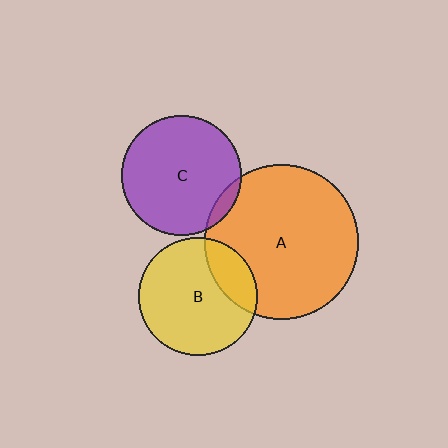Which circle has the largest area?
Circle A (orange).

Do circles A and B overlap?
Yes.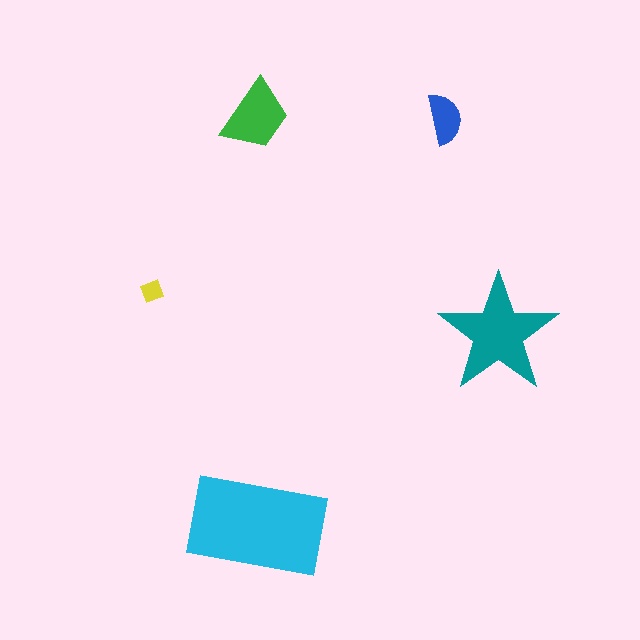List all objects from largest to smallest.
The cyan rectangle, the teal star, the green trapezoid, the blue semicircle, the yellow diamond.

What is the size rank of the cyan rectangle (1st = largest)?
1st.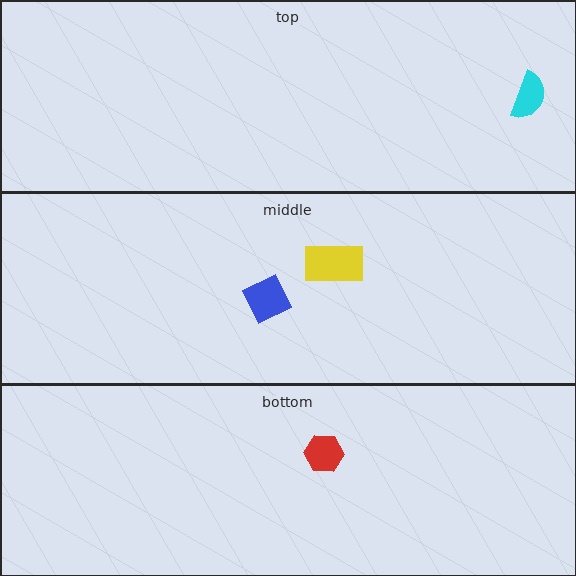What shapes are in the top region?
The cyan semicircle.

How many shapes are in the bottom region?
1.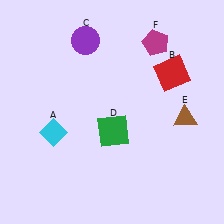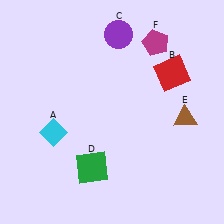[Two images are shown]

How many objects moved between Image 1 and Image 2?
2 objects moved between the two images.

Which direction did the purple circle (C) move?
The purple circle (C) moved right.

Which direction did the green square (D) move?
The green square (D) moved down.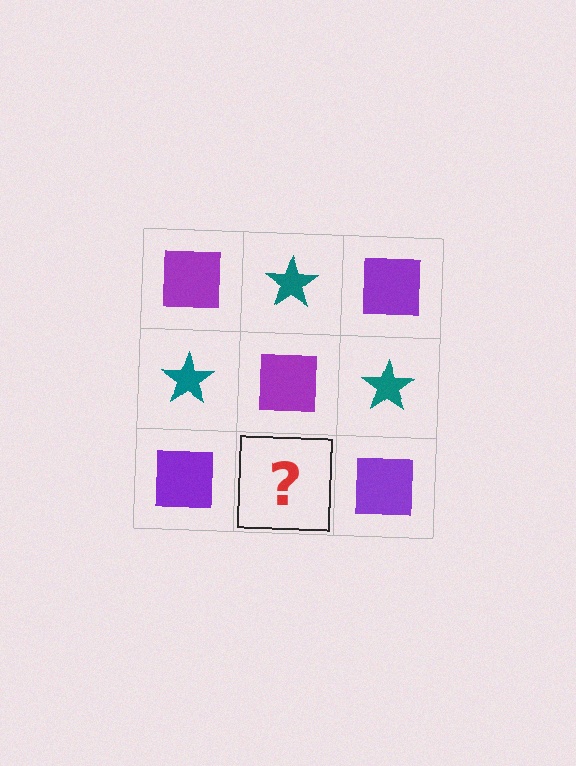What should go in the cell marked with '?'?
The missing cell should contain a teal star.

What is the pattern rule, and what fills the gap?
The rule is that it alternates purple square and teal star in a checkerboard pattern. The gap should be filled with a teal star.